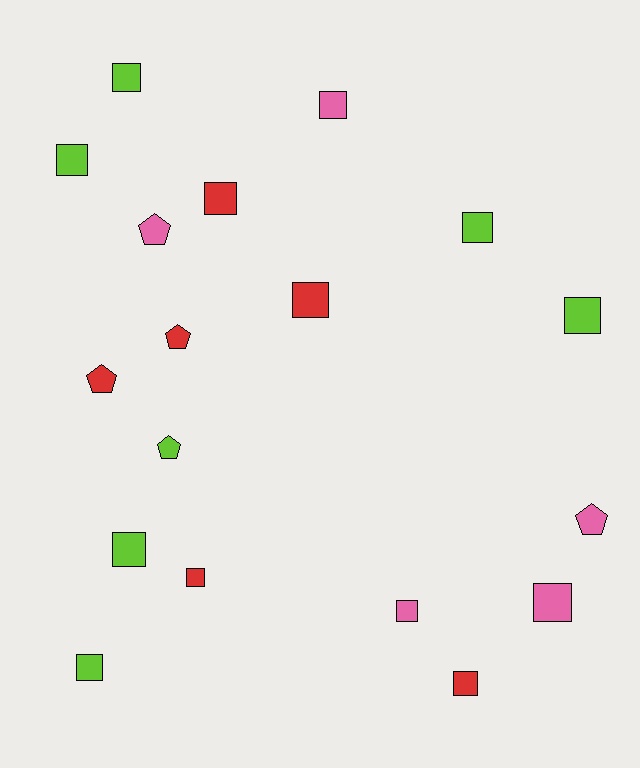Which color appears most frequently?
Lime, with 7 objects.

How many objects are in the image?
There are 18 objects.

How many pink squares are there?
There are 3 pink squares.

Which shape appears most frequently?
Square, with 13 objects.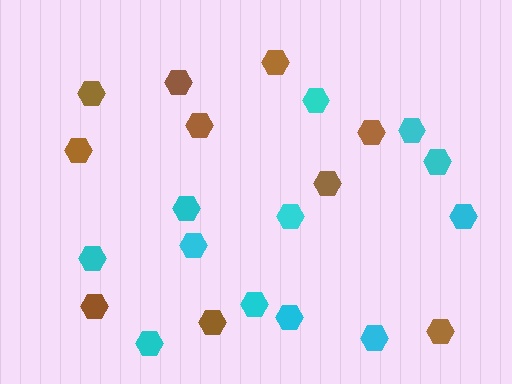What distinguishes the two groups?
There are 2 groups: one group of cyan hexagons (12) and one group of brown hexagons (10).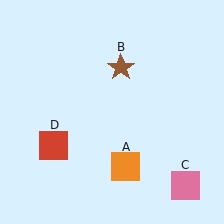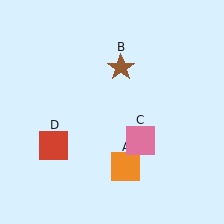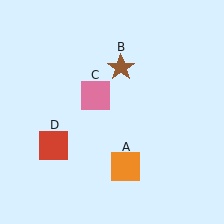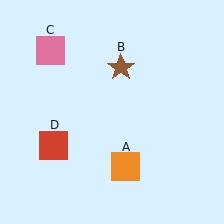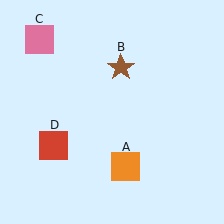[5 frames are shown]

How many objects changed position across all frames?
1 object changed position: pink square (object C).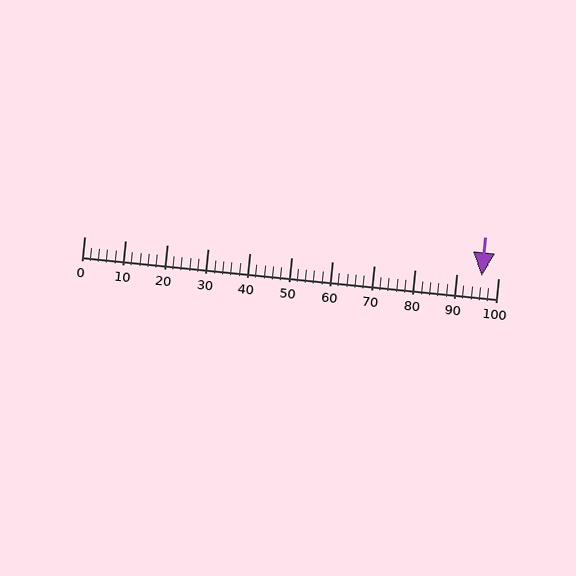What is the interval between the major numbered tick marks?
The major tick marks are spaced 10 units apart.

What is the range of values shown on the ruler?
The ruler shows values from 0 to 100.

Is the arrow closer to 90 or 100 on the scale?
The arrow is closer to 100.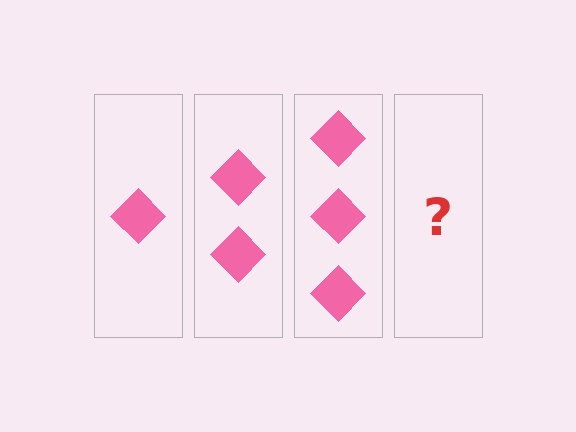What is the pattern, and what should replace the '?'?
The pattern is that each step adds one more diamond. The '?' should be 4 diamonds.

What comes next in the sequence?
The next element should be 4 diamonds.